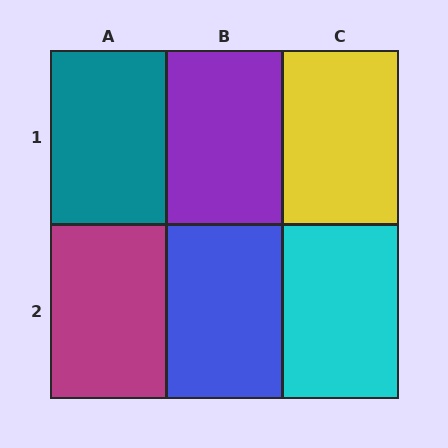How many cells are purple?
1 cell is purple.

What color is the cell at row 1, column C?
Yellow.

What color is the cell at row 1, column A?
Teal.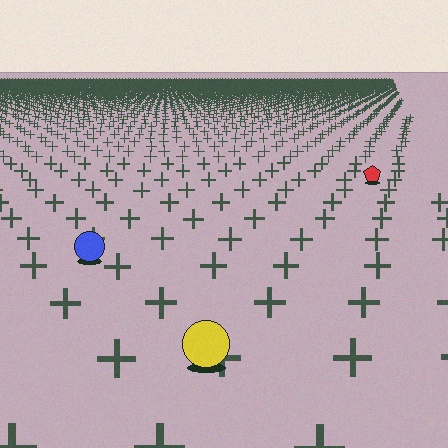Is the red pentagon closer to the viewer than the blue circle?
No. The blue circle is closer — you can tell from the texture gradient: the ground texture is coarser near it.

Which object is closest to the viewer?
The yellow circle is closest. The texture marks near it are larger and more spread out.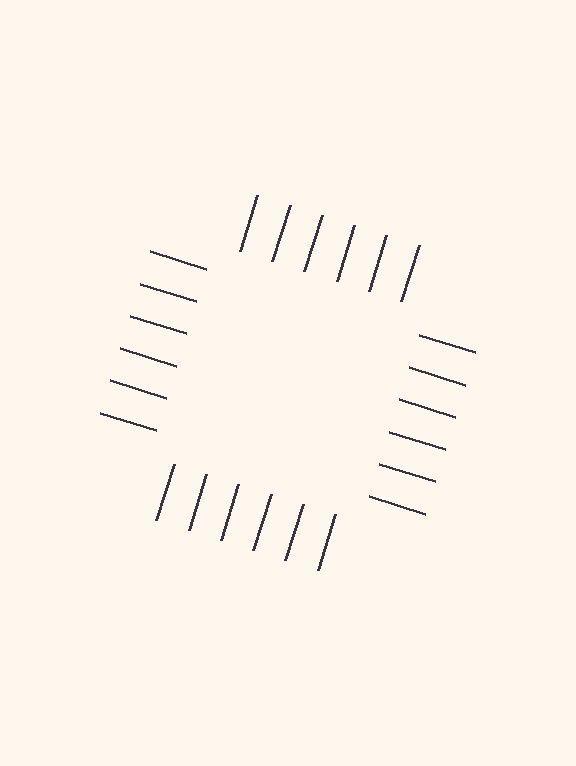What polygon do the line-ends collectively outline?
An illusory square — the line segments terminate on its edges but no continuous stroke is drawn.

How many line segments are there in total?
24 — 6 along each of the 4 edges.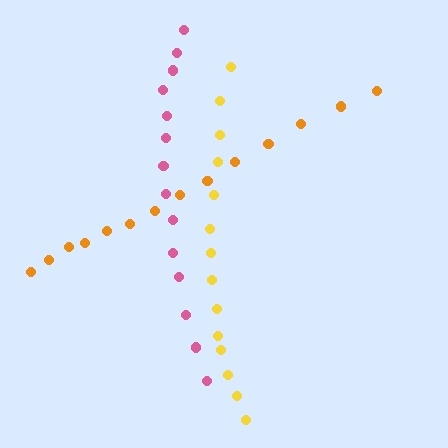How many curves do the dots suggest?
There are 3 distinct paths.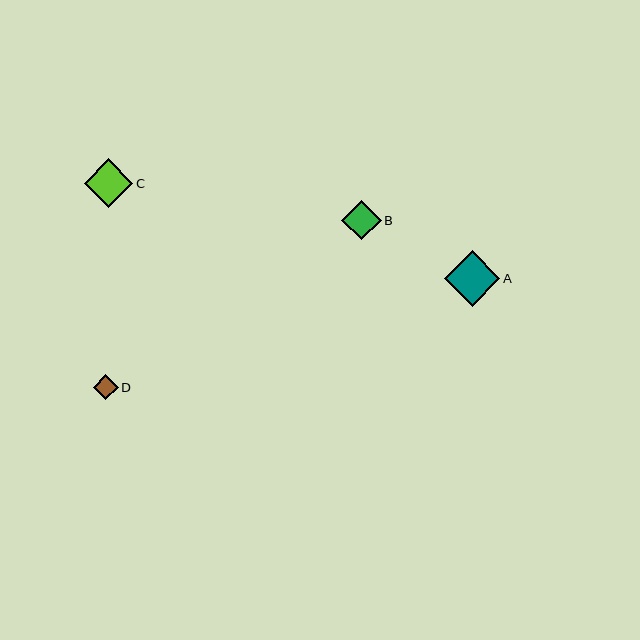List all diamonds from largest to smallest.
From largest to smallest: A, C, B, D.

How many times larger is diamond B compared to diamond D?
Diamond B is approximately 1.6 times the size of diamond D.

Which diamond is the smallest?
Diamond D is the smallest with a size of approximately 25 pixels.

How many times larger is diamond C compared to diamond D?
Diamond C is approximately 1.9 times the size of diamond D.